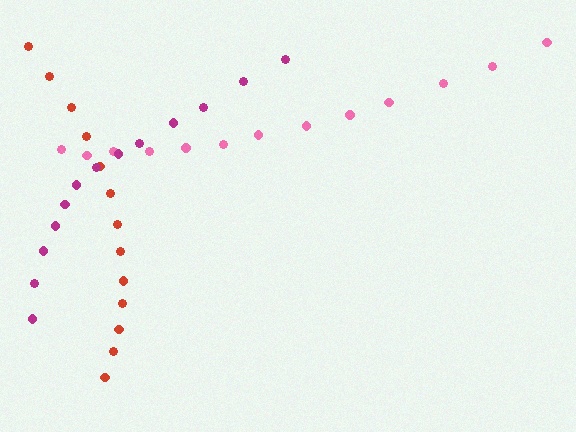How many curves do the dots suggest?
There are 3 distinct paths.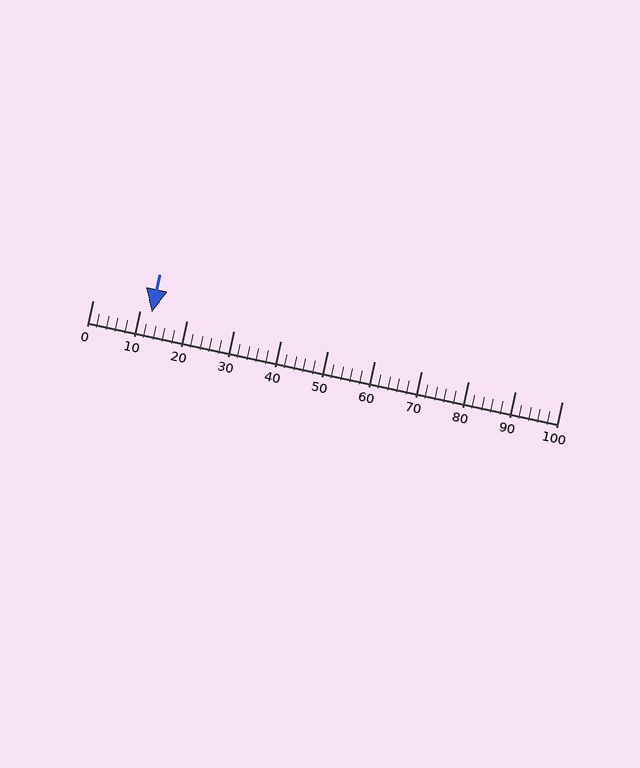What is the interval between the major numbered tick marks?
The major tick marks are spaced 10 units apart.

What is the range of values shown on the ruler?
The ruler shows values from 0 to 100.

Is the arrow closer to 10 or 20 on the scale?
The arrow is closer to 10.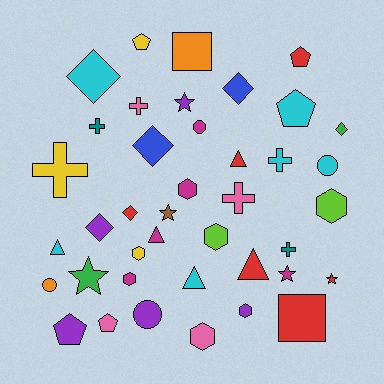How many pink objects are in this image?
There are 4 pink objects.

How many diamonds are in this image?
There are 6 diamonds.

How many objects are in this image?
There are 40 objects.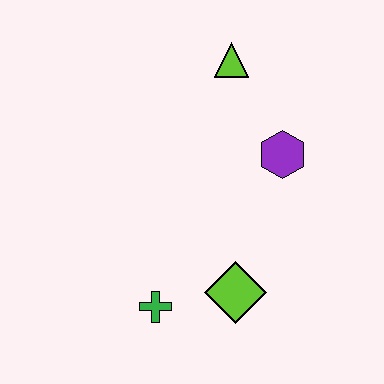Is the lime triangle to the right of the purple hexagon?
No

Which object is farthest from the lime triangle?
The green cross is farthest from the lime triangle.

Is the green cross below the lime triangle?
Yes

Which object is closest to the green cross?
The lime diamond is closest to the green cross.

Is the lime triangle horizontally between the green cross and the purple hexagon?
Yes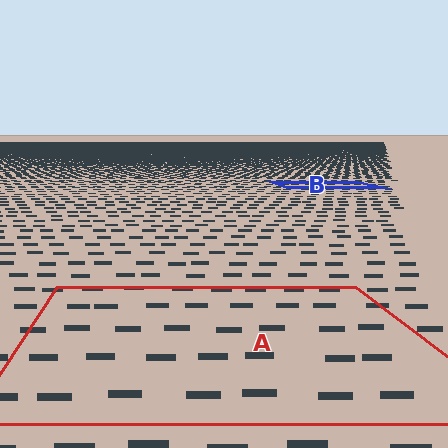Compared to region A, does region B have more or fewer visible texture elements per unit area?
Region B has more texture elements per unit area — they are packed more densely because it is farther away.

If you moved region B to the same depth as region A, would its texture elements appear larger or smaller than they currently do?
They would appear larger. At a closer depth, the same texture elements are projected at a bigger on-screen size.